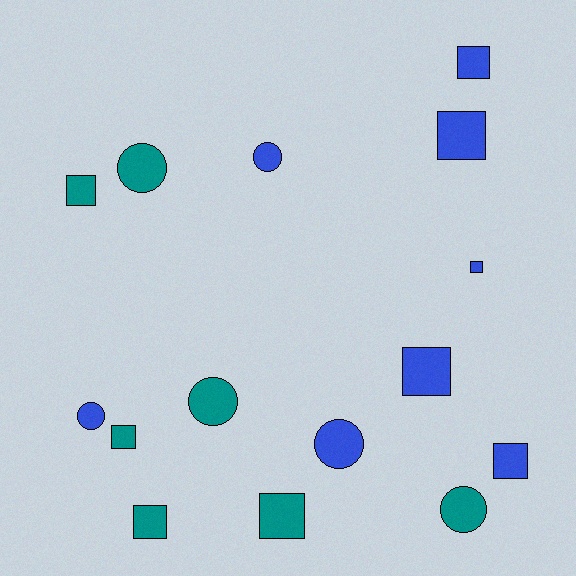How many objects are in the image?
There are 15 objects.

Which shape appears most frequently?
Square, with 9 objects.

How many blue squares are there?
There are 5 blue squares.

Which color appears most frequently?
Blue, with 8 objects.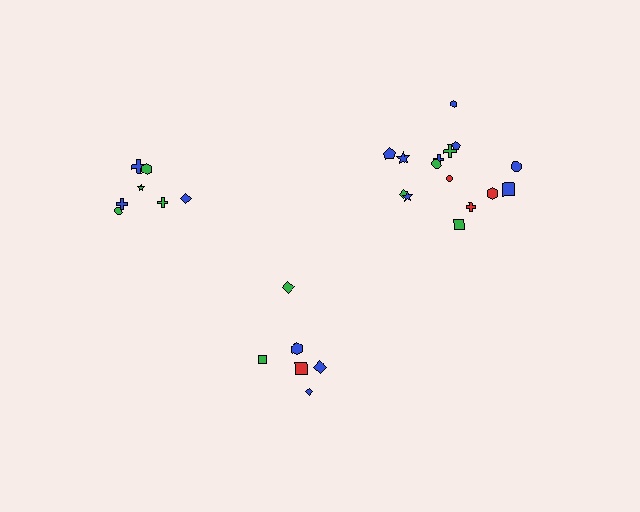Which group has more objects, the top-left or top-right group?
The top-right group.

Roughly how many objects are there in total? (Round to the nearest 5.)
Roughly 30 objects in total.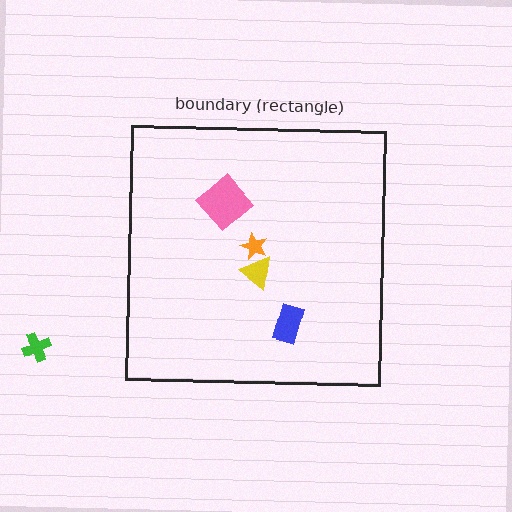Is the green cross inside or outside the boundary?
Outside.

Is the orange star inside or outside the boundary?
Inside.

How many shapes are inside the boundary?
4 inside, 1 outside.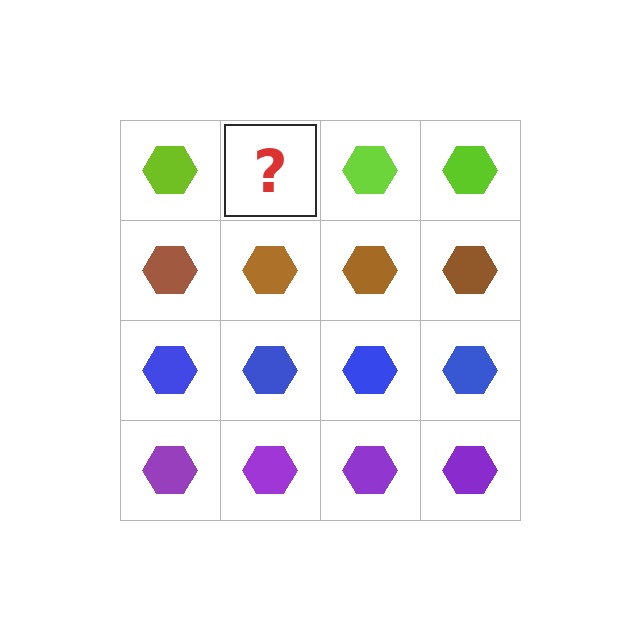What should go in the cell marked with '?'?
The missing cell should contain a lime hexagon.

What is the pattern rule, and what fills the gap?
The rule is that each row has a consistent color. The gap should be filled with a lime hexagon.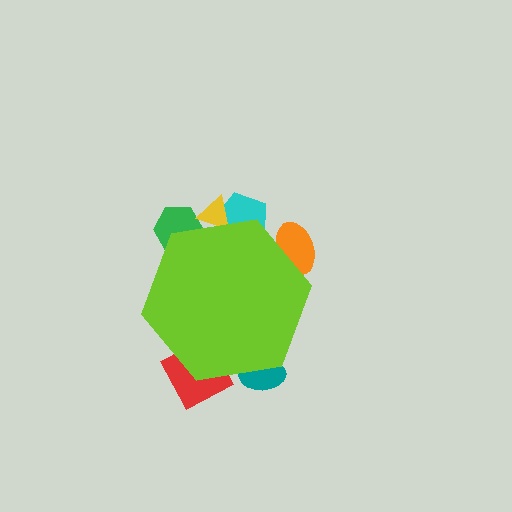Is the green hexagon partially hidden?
Yes, the green hexagon is partially hidden behind the lime hexagon.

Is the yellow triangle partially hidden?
Yes, the yellow triangle is partially hidden behind the lime hexagon.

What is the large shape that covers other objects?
A lime hexagon.